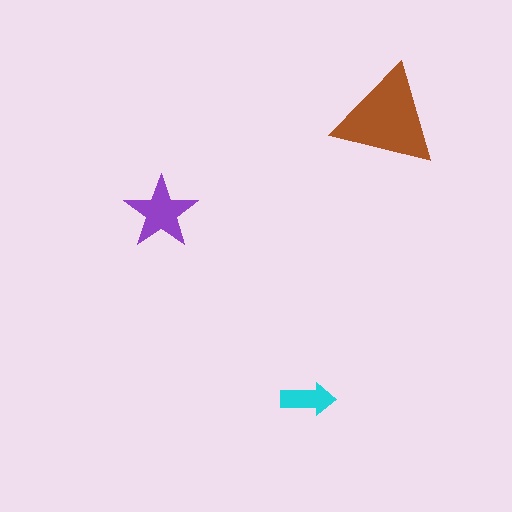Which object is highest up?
The brown triangle is topmost.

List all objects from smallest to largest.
The cyan arrow, the purple star, the brown triangle.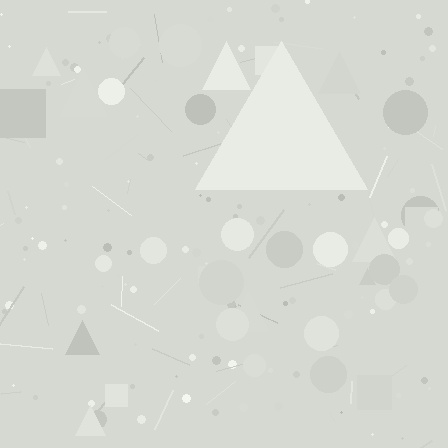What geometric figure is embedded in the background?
A triangle is embedded in the background.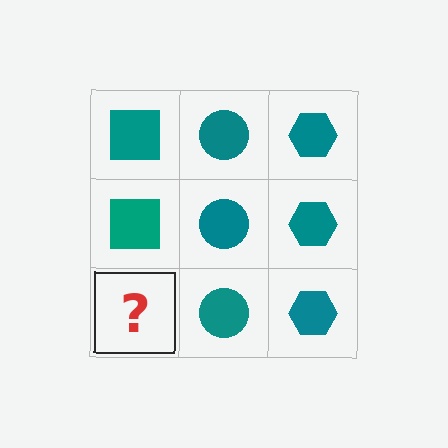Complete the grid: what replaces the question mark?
The question mark should be replaced with a teal square.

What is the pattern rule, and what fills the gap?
The rule is that each column has a consistent shape. The gap should be filled with a teal square.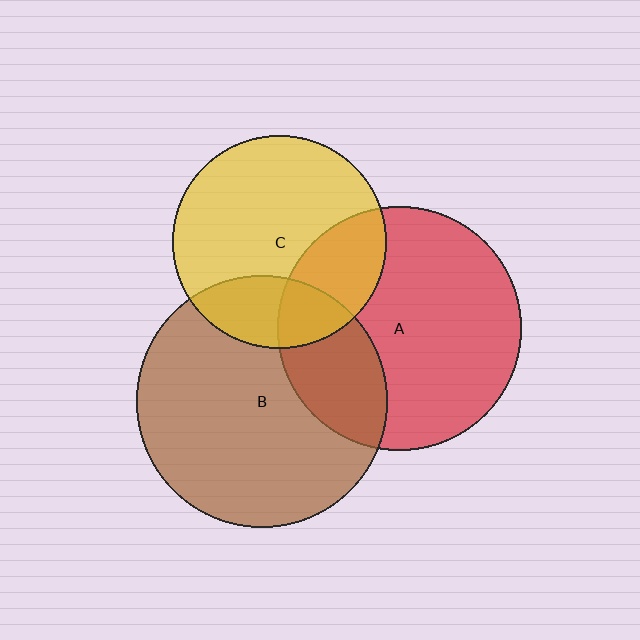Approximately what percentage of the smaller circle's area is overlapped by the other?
Approximately 25%.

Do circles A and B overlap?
Yes.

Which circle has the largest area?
Circle B (brown).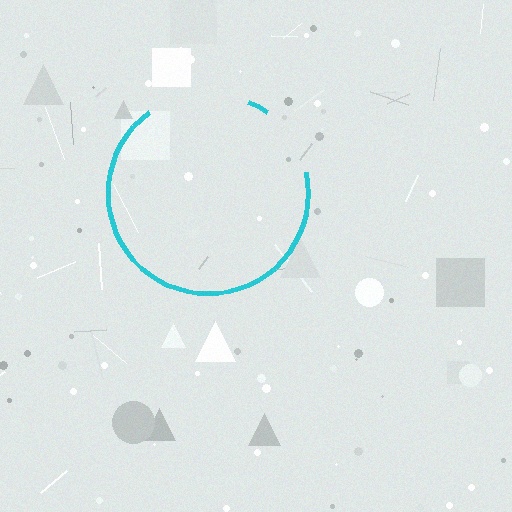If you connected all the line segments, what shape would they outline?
They would outline a circle.